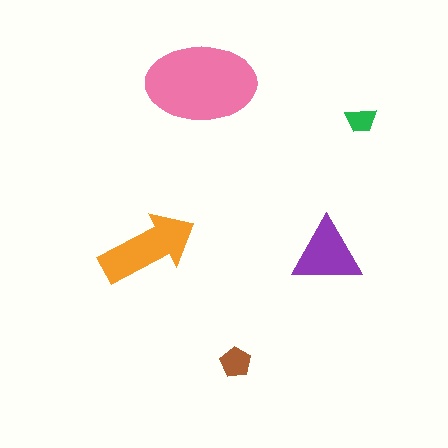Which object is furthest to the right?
The green trapezoid is rightmost.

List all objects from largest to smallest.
The pink ellipse, the orange arrow, the purple triangle, the brown pentagon, the green trapezoid.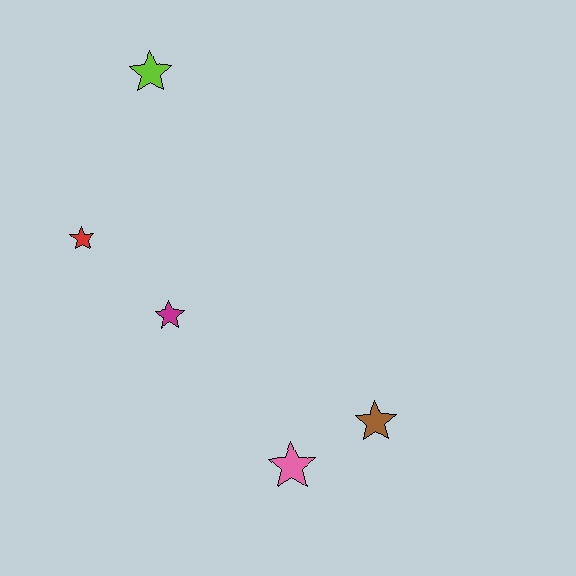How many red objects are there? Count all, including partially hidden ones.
There is 1 red object.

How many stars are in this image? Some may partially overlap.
There are 5 stars.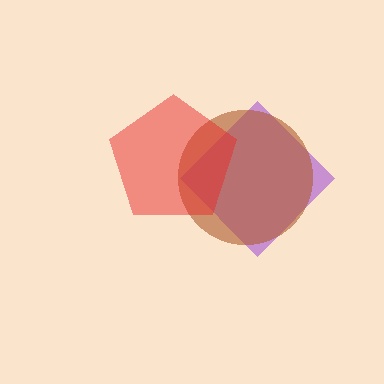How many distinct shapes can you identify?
There are 3 distinct shapes: a purple diamond, a brown circle, a red pentagon.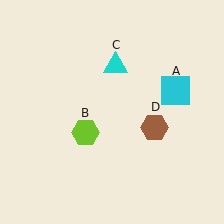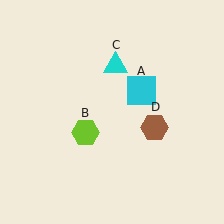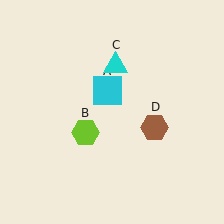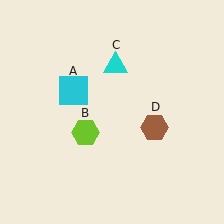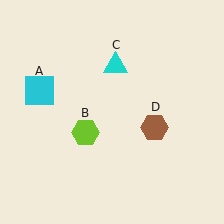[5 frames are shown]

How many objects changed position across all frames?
1 object changed position: cyan square (object A).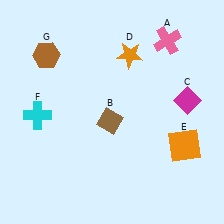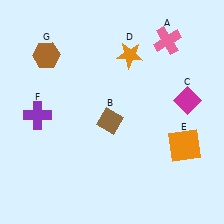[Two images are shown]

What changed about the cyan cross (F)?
In Image 1, F is cyan. In Image 2, it changed to purple.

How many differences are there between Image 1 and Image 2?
There is 1 difference between the two images.